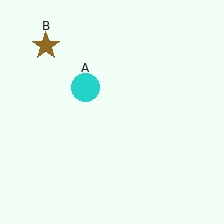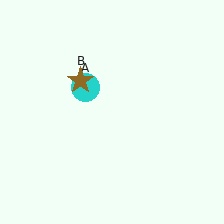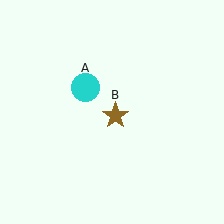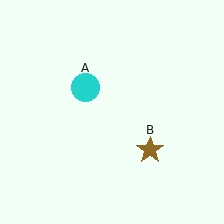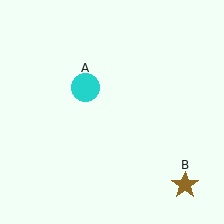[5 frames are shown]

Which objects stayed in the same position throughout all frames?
Cyan circle (object A) remained stationary.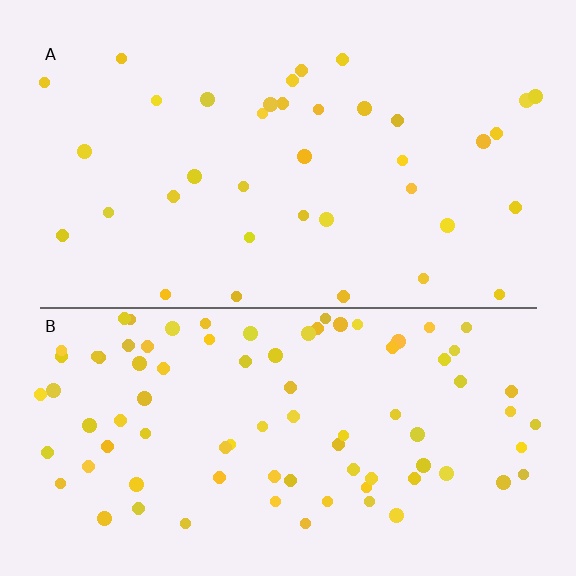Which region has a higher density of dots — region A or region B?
B (the bottom).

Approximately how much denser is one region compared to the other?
Approximately 2.3× — region B over region A.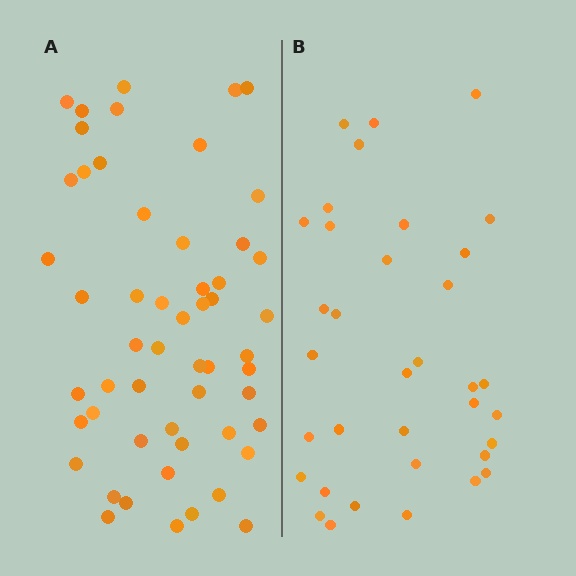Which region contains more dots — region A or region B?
Region A (the left region) has more dots.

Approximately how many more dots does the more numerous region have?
Region A has approximately 20 more dots than region B.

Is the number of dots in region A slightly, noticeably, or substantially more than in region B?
Region A has substantially more. The ratio is roughly 1.5 to 1.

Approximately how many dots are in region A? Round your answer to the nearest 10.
About 50 dots. (The exact count is 54, which rounds to 50.)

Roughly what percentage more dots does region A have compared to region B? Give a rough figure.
About 55% more.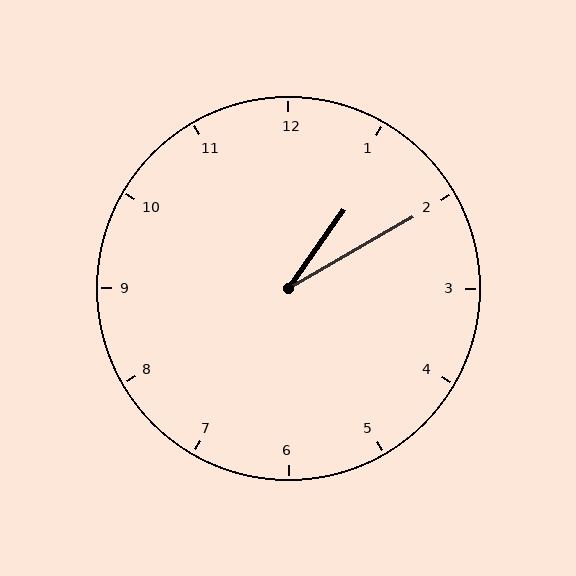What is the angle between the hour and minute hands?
Approximately 25 degrees.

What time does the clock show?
1:10.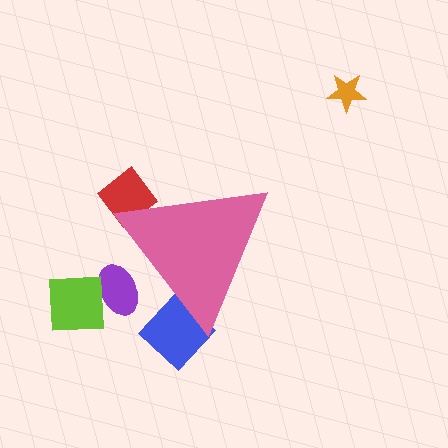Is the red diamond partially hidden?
Yes, the red diamond is partially hidden behind the pink triangle.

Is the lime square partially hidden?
No, the lime square is fully visible.